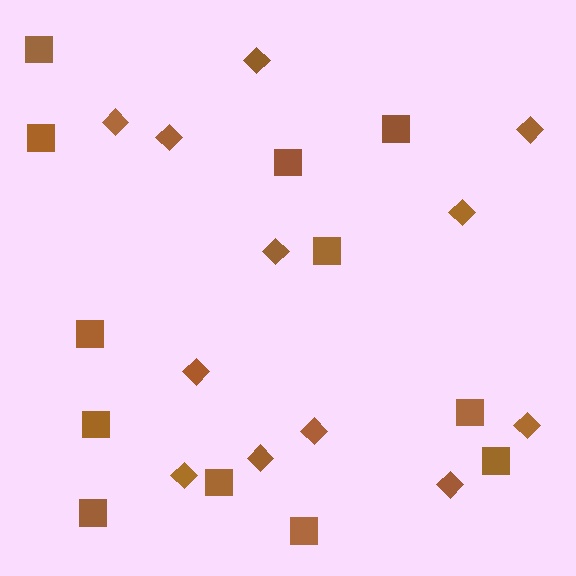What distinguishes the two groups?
There are 2 groups: one group of squares (12) and one group of diamonds (12).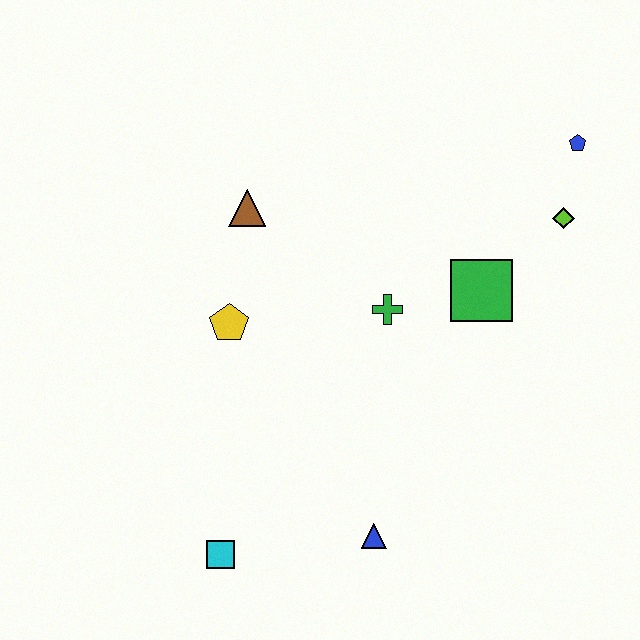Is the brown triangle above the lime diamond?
Yes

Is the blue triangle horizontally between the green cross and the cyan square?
Yes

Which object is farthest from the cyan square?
The blue pentagon is farthest from the cyan square.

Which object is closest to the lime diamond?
The blue pentagon is closest to the lime diamond.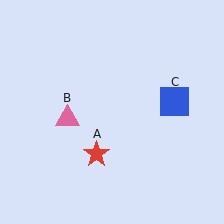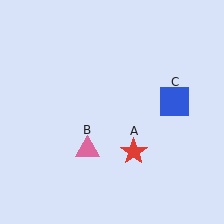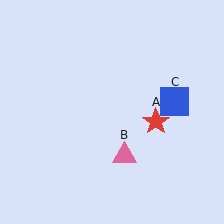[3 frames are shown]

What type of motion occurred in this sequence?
The red star (object A), pink triangle (object B) rotated counterclockwise around the center of the scene.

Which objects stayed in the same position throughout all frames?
Blue square (object C) remained stationary.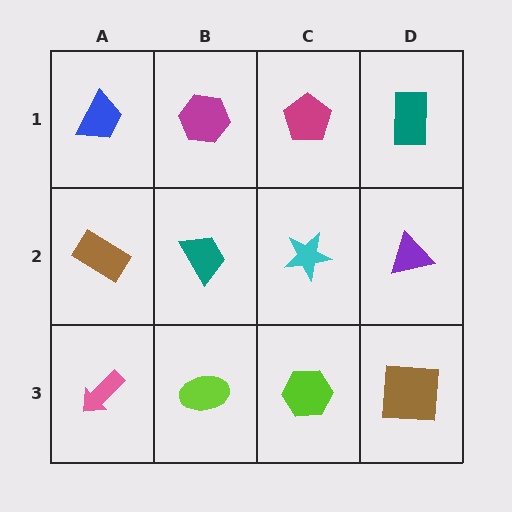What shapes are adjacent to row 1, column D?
A purple triangle (row 2, column D), a magenta pentagon (row 1, column C).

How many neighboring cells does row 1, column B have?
3.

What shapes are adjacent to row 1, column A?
A brown rectangle (row 2, column A), a magenta hexagon (row 1, column B).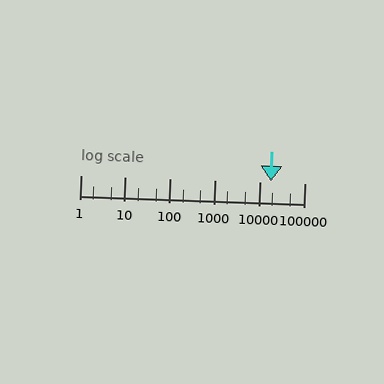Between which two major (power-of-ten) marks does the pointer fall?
The pointer is between 10000 and 100000.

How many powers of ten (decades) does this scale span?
The scale spans 5 decades, from 1 to 100000.